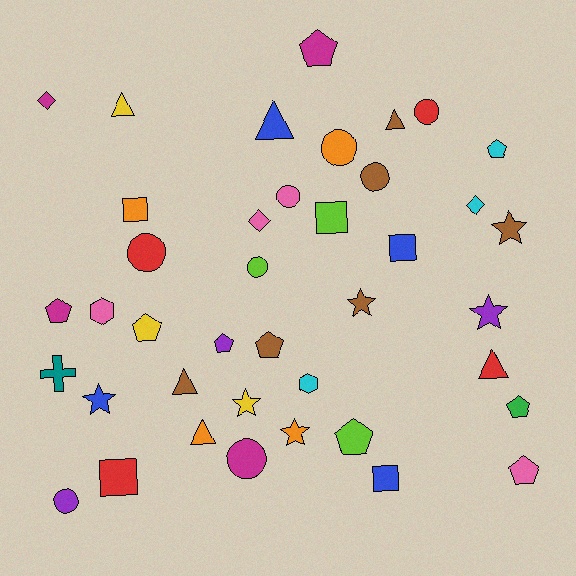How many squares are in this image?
There are 5 squares.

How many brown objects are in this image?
There are 6 brown objects.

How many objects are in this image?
There are 40 objects.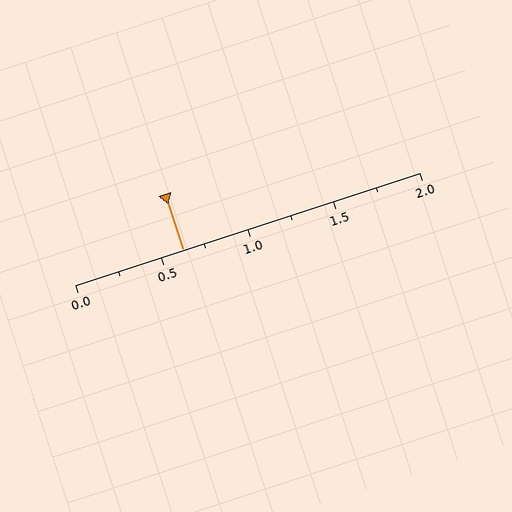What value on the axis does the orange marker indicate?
The marker indicates approximately 0.62.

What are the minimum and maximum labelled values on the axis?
The axis runs from 0.0 to 2.0.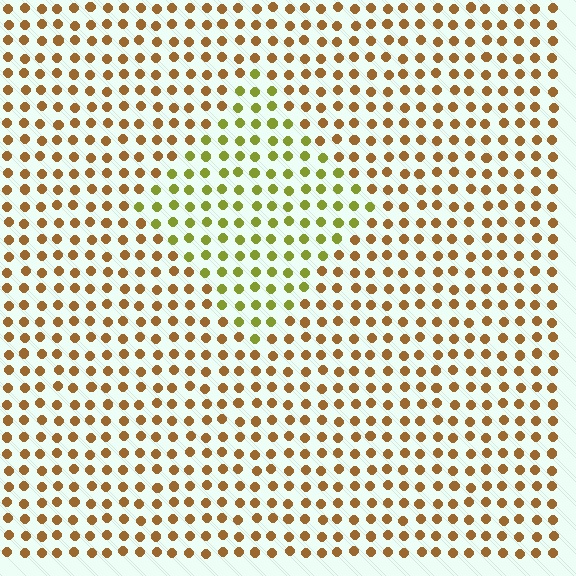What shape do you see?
I see a diamond.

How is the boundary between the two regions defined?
The boundary is defined purely by a slight shift in hue (about 43 degrees). Spacing, size, and orientation are identical on both sides.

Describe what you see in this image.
The image is filled with small brown elements in a uniform arrangement. A diamond-shaped region is visible where the elements are tinted to a slightly different hue, forming a subtle color boundary.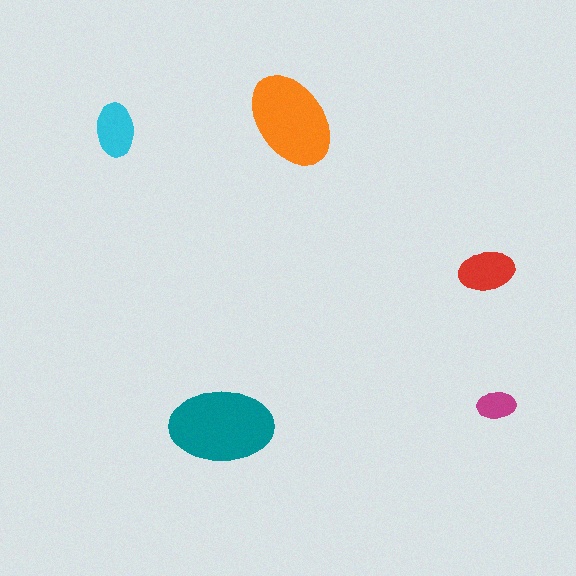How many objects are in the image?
There are 5 objects in the image.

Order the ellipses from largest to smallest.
the teal one, the orange one, the red one, the cyan one, the magenta one.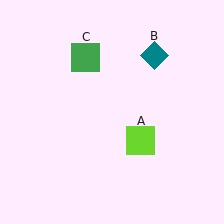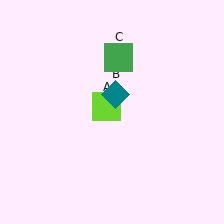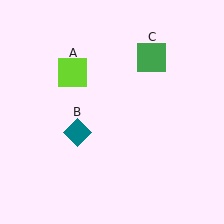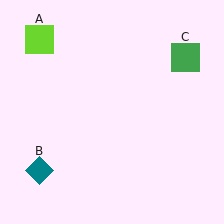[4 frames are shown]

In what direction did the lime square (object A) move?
The lime square (object A) moved up and to the left.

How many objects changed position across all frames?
3 objects changed position: lime square (object A), teal diamond (object B), green square (object C).